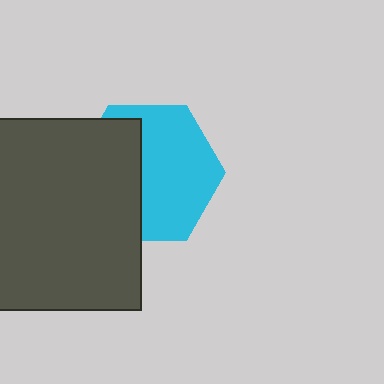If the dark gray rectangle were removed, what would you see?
You would see the complete cyan hexagon.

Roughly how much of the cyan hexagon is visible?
About half of it is visible (roughly 58%).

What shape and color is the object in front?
The object in front is a dark gray rectangle.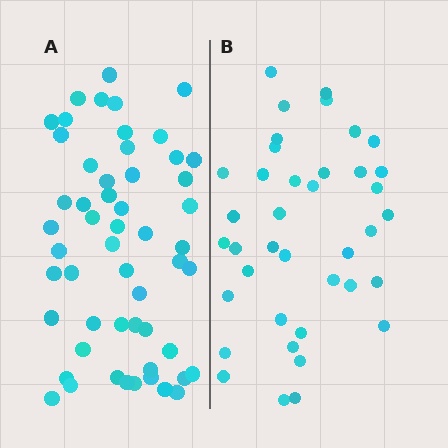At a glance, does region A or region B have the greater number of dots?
Region A (the left region) has more dots.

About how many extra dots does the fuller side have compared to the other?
Region A has approximately 15 more dots than region B.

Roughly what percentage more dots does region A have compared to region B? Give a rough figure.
About 40% more.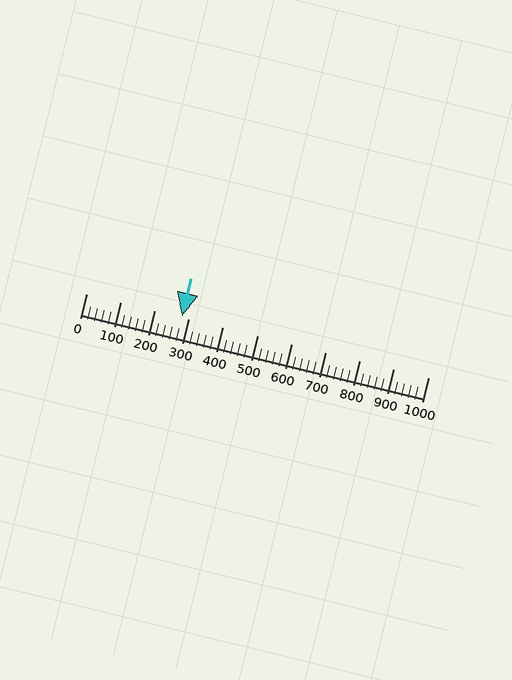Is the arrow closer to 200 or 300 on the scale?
The arrow is closer to 300.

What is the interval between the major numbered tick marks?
The major tick marks are spaced 100 units apart.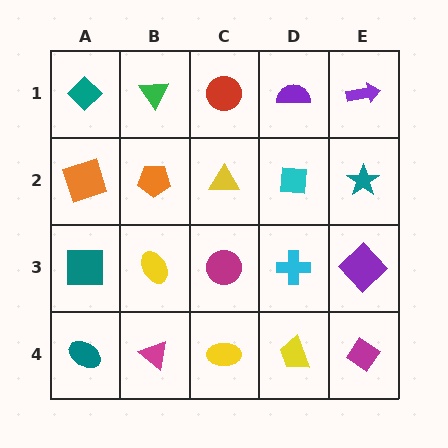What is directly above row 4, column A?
A teal square.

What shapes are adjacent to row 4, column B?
A yellow ellipse (row 3, column B), a teal ellipse (row 4, column A), a yellow ellipse (row 4, column C).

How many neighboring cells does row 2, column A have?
3.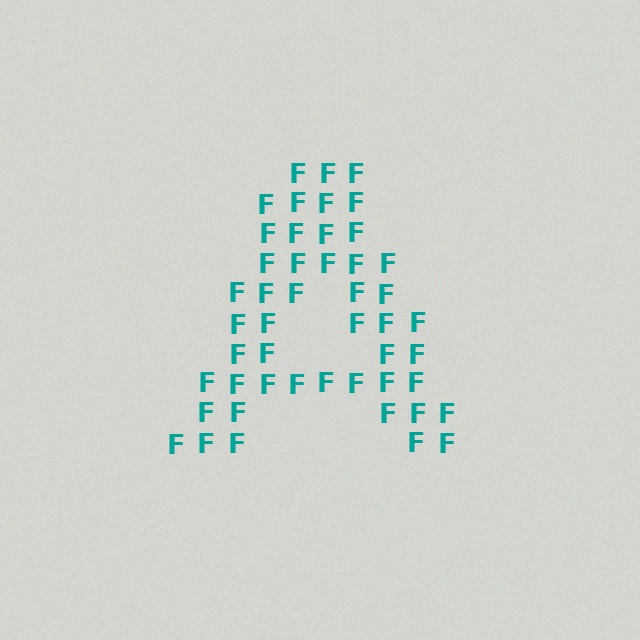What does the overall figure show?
The overall figure shows the letter A.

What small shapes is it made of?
It is made of small letter F's.